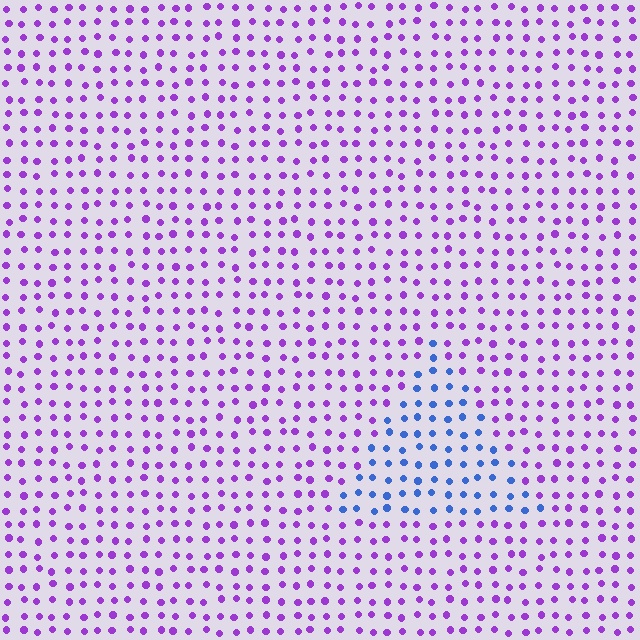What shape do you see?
I see a triangle.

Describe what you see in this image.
The image is filled with small purple elements in a uniform arrangement. A triangle-shaped region is visible where the elements are tinted to a slightly different hue, forming a subtle color boundary.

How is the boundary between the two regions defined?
The boundary is defined purely by a slight shift in hue (about 58 degrees). Spacing, size, and orientation are identical on both sides.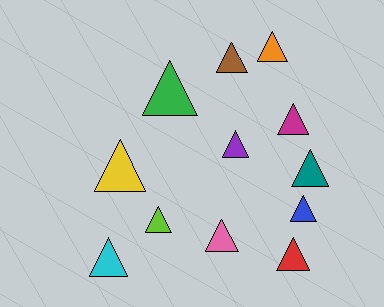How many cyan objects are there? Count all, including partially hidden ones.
There is 1 cyan object.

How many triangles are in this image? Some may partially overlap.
There are 12 triangles.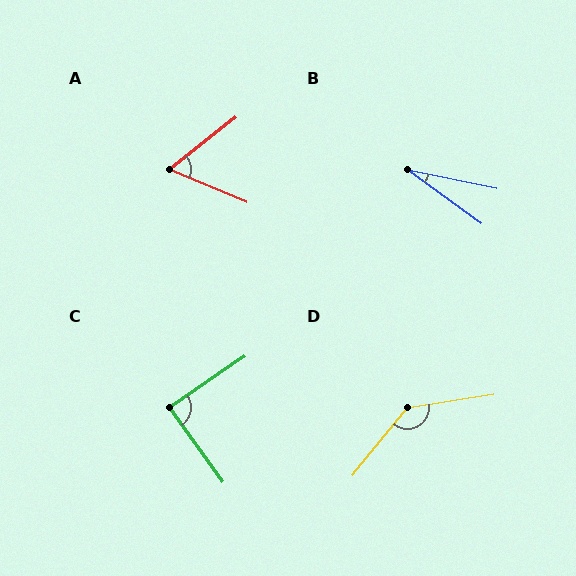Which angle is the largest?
D, at approximately 138 degrees.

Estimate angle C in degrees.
Approximately 88 degrees.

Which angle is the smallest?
B, at approximately 24 degrees.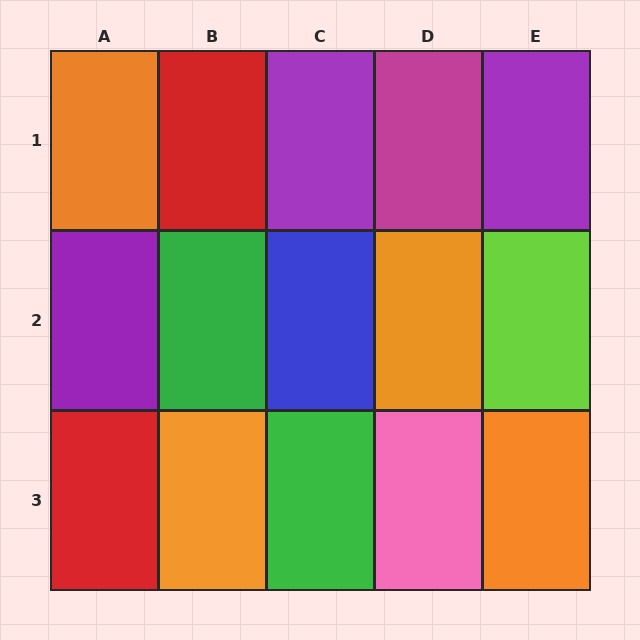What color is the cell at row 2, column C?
Blue.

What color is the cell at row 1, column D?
Magenta.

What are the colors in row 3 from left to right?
Red, orange, green, pink, orange.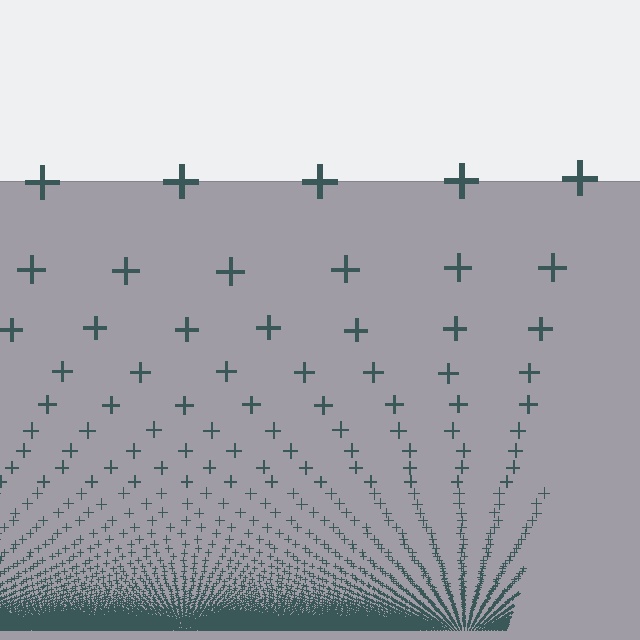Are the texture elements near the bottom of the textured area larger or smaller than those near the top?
Smaller. The gradient is inverted — elements near the bottom are smaller and denser.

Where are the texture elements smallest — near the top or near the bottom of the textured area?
Near the bottom.